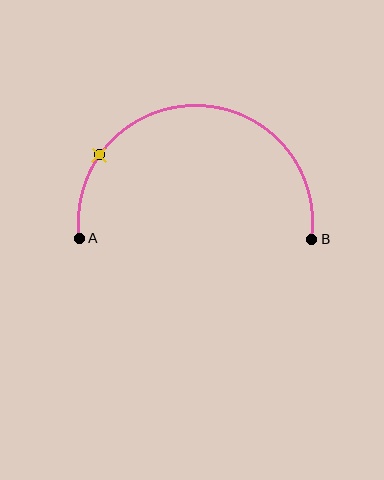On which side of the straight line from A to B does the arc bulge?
The arc bulges above the straight line connecting A and B.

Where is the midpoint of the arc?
The arc midpoint is the point on the curve farthest from the straight line joining A and B. It sits above that line.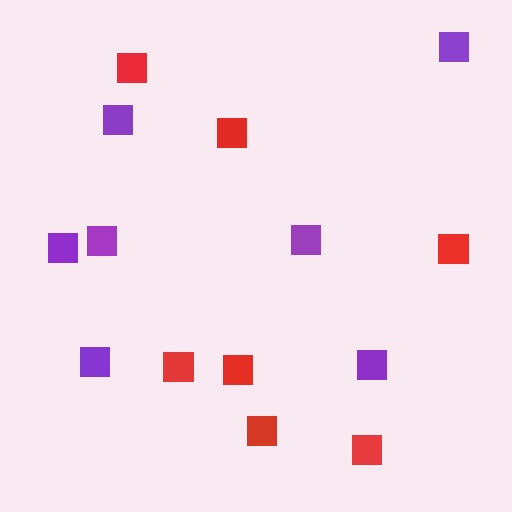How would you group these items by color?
There are 2 groups: one group of purple squares (7) and one group of red squares (7).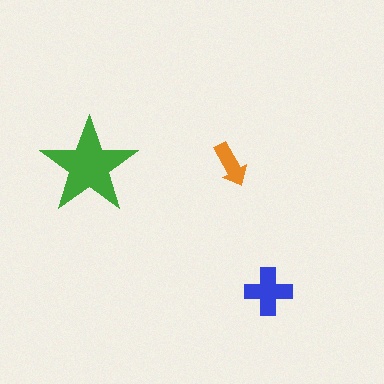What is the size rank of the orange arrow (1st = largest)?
3rd.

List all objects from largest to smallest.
The green star, the blue cross, the orange arrow.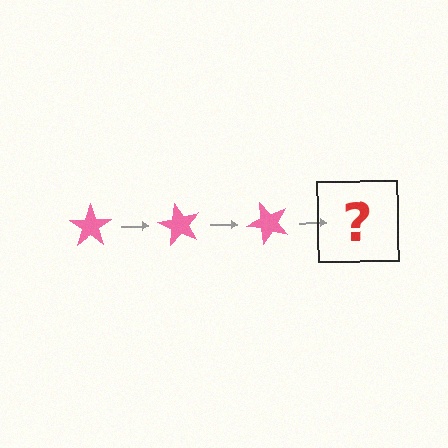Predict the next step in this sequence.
The next step is a pink star rotated 180 degrees.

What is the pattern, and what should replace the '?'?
The pattern is that the star rotates 60 degrees each step. The '?' should be a pink star rotated 180 degrees.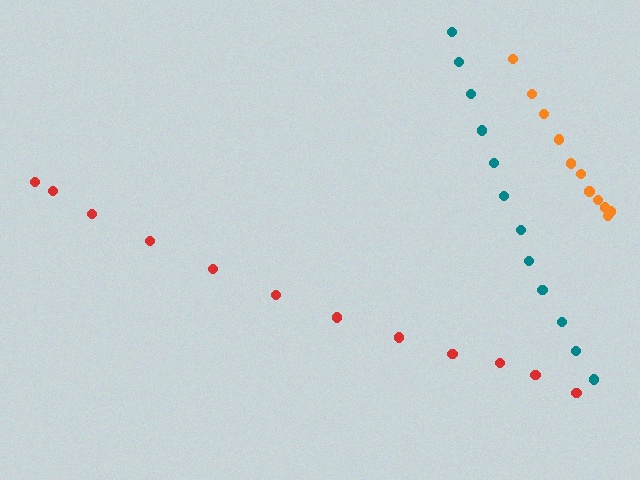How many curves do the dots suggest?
There are 3 distinct paths.